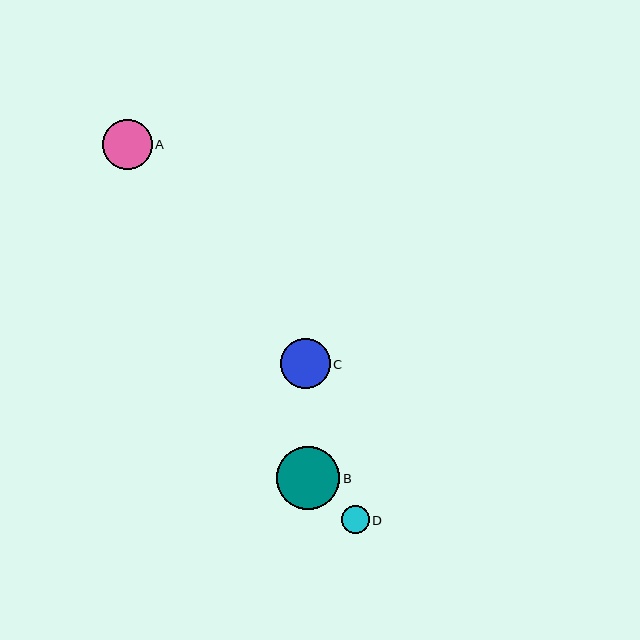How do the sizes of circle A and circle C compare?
Circle A and circle C are approximately the same size.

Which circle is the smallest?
Circle D is the smallest with a size of approximately 28 pixels.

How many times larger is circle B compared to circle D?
Circle B is approximately 2.3 times the size of circle D.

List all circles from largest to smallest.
From largest to smallest: B, A, C, D.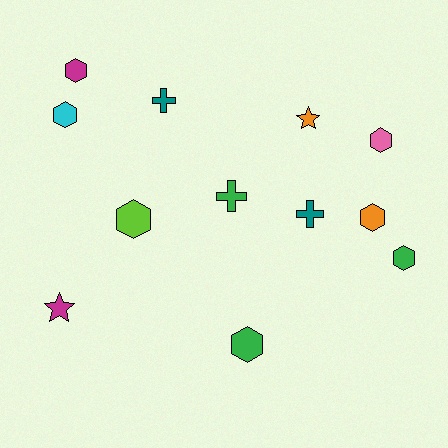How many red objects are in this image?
There are no red objects.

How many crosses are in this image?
There are 3 crosses.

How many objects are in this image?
There are 12 objects.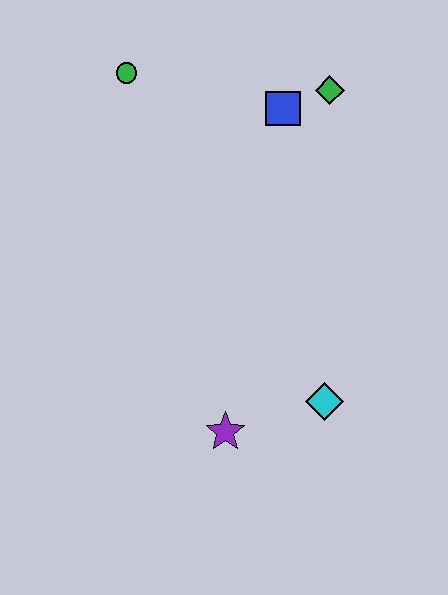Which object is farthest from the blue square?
The purple star is farthest from the blue square.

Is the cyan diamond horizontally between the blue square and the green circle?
No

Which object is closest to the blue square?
The green diamond is closest to the blue square.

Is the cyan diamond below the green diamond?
Yes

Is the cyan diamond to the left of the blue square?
No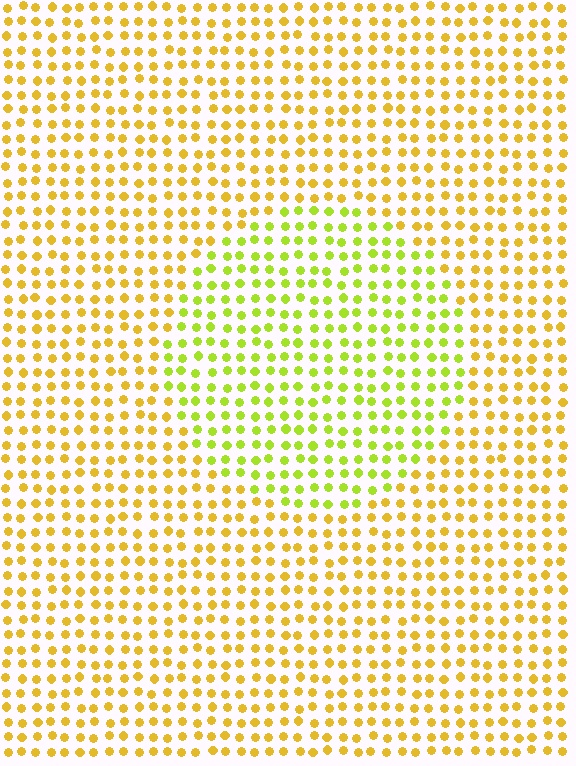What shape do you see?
I see a circle.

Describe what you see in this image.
The image is filled with small yellow elements in a uniform arrangement. A circle-shaped region is visible where the elements are tinted to a slightly different hue, forming a subtle color boundary.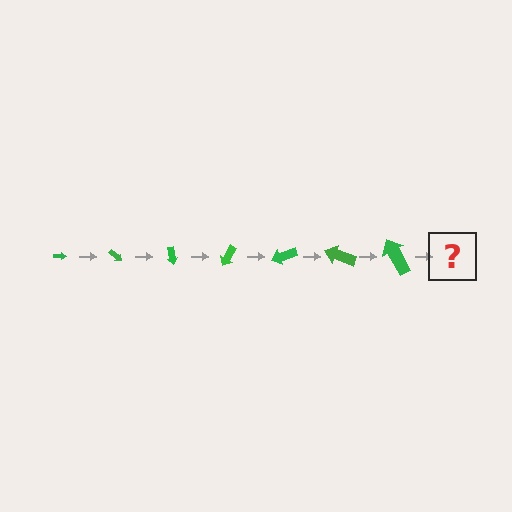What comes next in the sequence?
The next element should be an arrow, larger than the previous one and rotated 280 degrees from the start.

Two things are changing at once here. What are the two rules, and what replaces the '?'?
The two rules are that the arrow grows larger each step and it rotates 40 degrees each step. The '?' should be an arrow, larger than the previous one and rotated 280 degrees from the start.